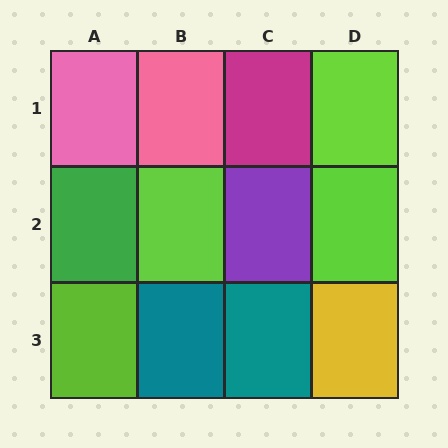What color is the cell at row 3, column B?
Teal.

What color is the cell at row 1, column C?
Magenta.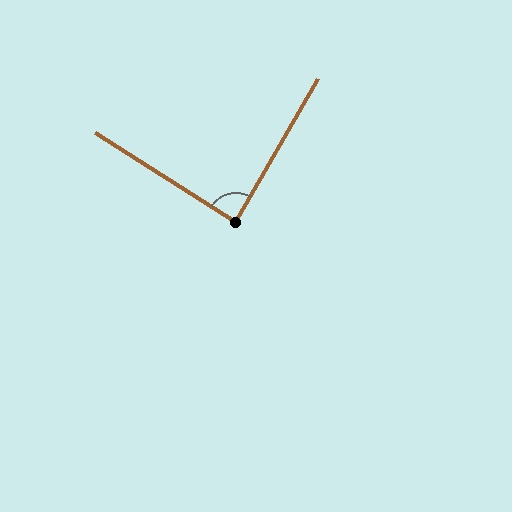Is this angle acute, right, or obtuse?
It is approximately a right angle.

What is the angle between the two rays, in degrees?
Approximately 87 degrees.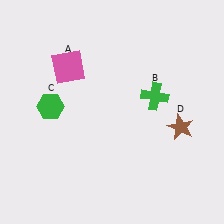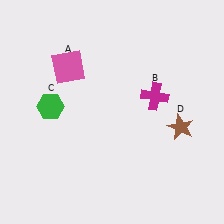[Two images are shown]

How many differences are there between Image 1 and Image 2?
There is 1 difference between the two images.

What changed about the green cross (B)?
In Image 1, B is green. In Image 2, it changed to magenta.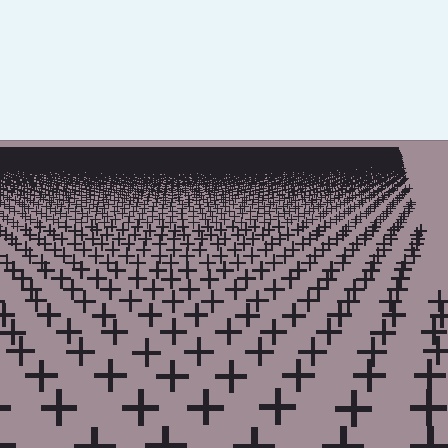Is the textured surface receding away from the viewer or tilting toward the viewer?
The surface is receding away from the viewer. Texture elements get smaller and denser toward the top.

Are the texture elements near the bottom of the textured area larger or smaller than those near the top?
Larger. Near the bottom, elements are closer to the viewer and appear at a bigger on-screen size.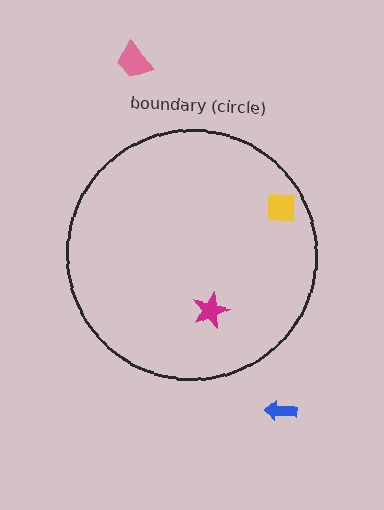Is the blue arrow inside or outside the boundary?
Outside.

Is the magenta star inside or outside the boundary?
Inside.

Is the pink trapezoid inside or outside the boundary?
Outside.